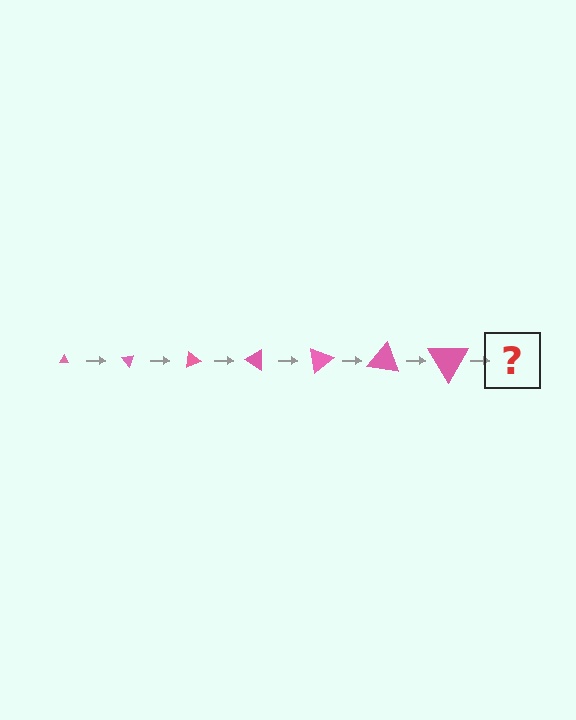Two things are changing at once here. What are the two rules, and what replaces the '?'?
The two rules are that the triangle grows larger each step and it rotates 50 degrees each step. The '?' should be a triangle, larger than the previous one and rotated 350 degrees from the start.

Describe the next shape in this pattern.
It should be a triangle, larger than the previous one and rotated 350 degrees from the start.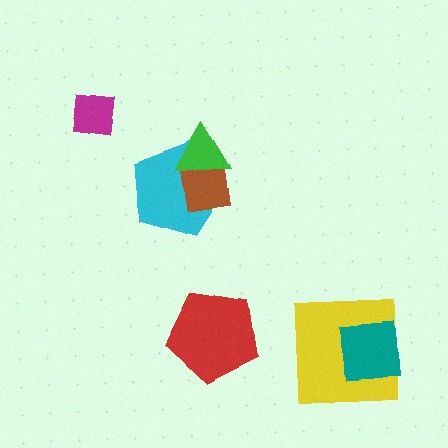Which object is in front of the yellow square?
The teal square is in front of the yellow square.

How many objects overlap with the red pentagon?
0 objects overlap with the red pentagon.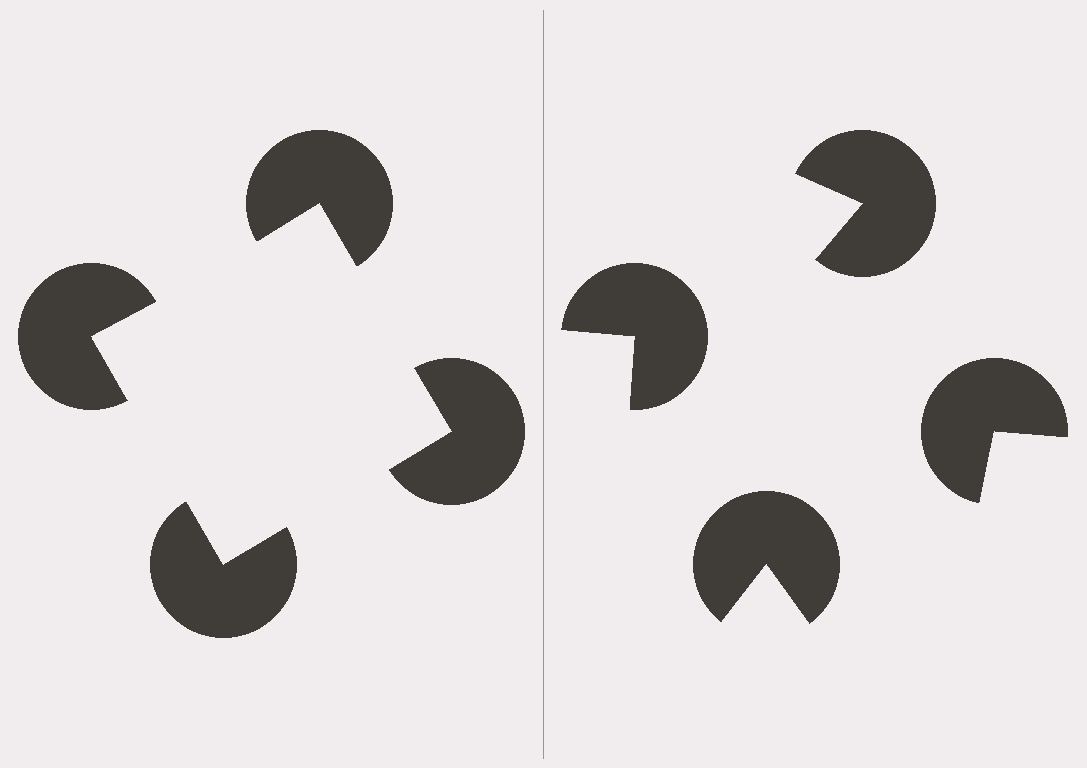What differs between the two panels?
The pac-man discs are positioned identically on both sides; only the wedge orientations differ. On the left they align to a square; on the right they are misaligned.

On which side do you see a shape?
An illusory square appears on the left side. On the right side the wedge cuts are rotated, so no coherent shape forms.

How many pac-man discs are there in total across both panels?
8 — 4 on each side.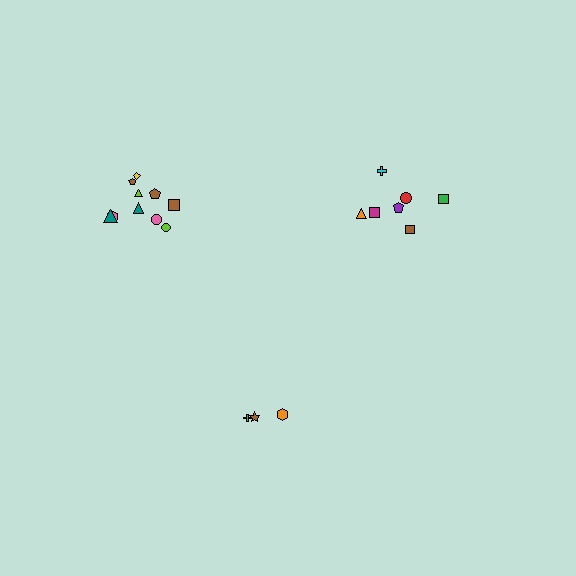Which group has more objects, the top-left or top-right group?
The top-left group.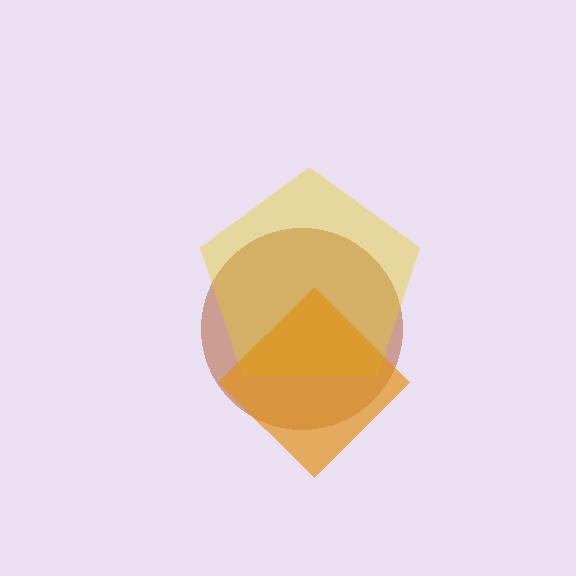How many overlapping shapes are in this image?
There are 3 overlapping shapes in the image.